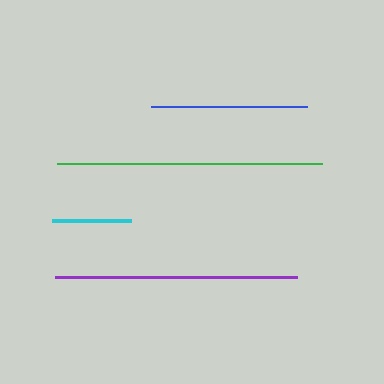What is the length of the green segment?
The green segment is approximately 266 pixels long.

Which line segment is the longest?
The green line is the longest at approximately 266 pixels.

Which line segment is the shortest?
The cyan line is the shortest at approximately 79 pixels.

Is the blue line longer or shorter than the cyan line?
The blue line is longer than the cyan line.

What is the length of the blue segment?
The blue segment is approximately 155 pixels long.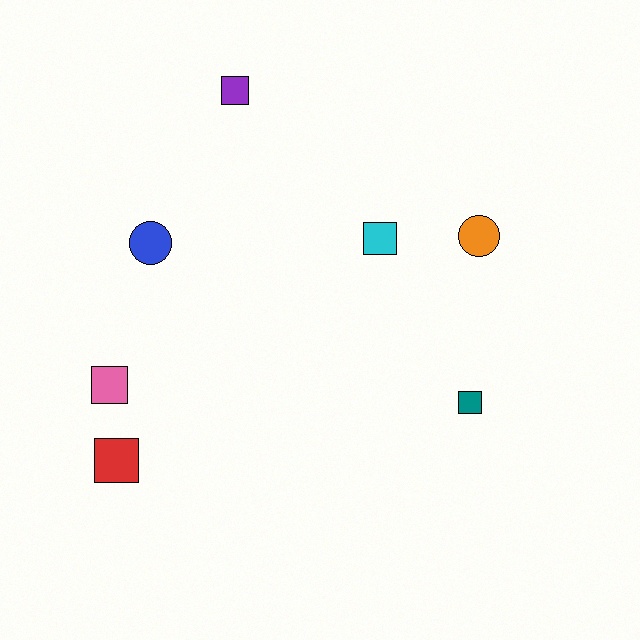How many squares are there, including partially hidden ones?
There are 5 squares.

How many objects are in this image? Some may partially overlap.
There are 7 objects.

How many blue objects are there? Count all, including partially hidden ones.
There is 1 blue object.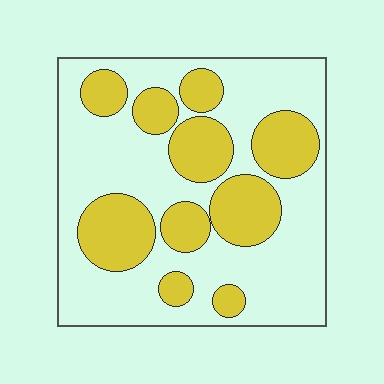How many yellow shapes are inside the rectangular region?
10.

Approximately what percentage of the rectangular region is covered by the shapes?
Approximately 35%.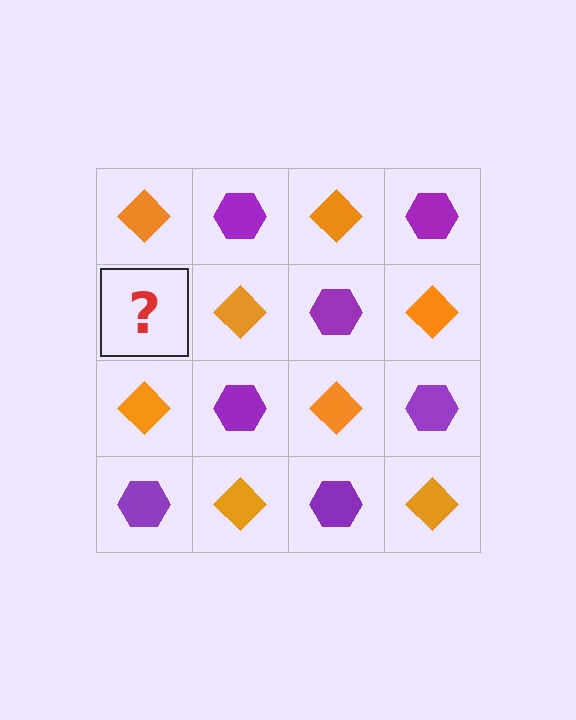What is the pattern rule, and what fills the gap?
The rule is that it alternates orange diamond and purple hexagon in a checkerboard pattern. The gap should be filled with a purple hexagon.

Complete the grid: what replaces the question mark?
The question mark should be replaced with a purple hexagon.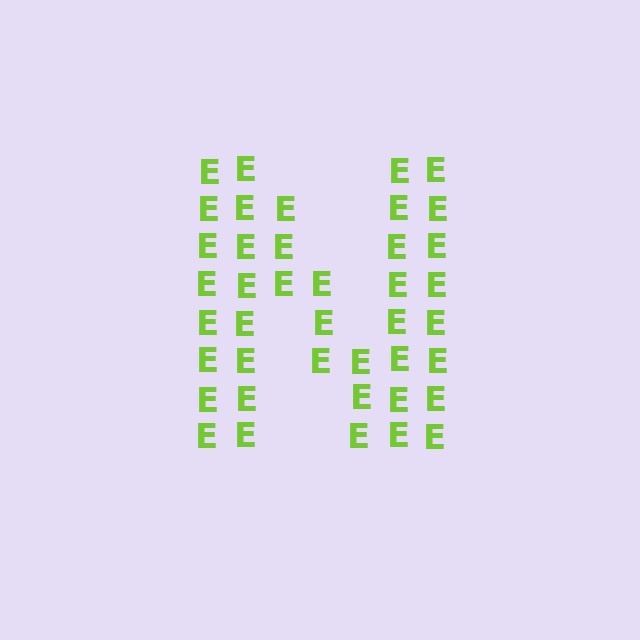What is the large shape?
The large shape is the letter N.